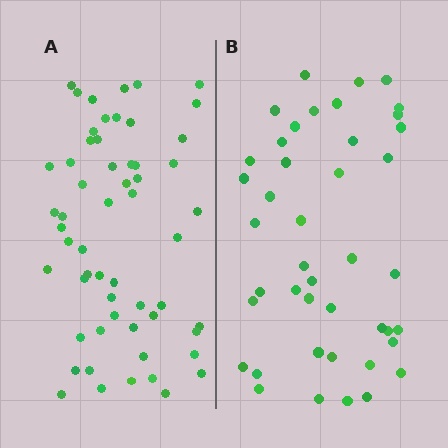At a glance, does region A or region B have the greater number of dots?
Region A (the left region) has more dots.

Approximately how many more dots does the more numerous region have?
Region A has approximately 15 more dots than region B.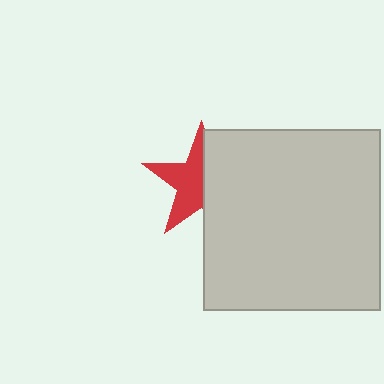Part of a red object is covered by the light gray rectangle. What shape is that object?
It is a star.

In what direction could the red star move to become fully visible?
The red star could move left. That would shift it out from behind the light gray rectangle entirely.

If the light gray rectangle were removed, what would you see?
You would see the complete red star.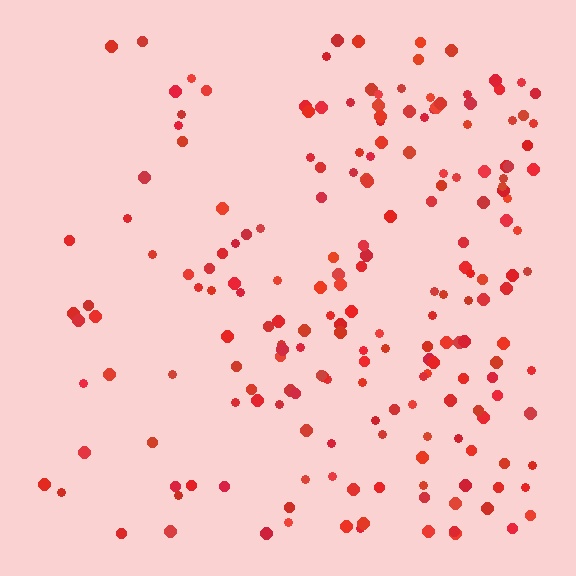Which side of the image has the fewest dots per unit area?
The left.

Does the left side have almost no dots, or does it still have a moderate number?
Still a moderate number, just noticeably fewer than the right.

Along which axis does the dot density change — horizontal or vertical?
Horizontal.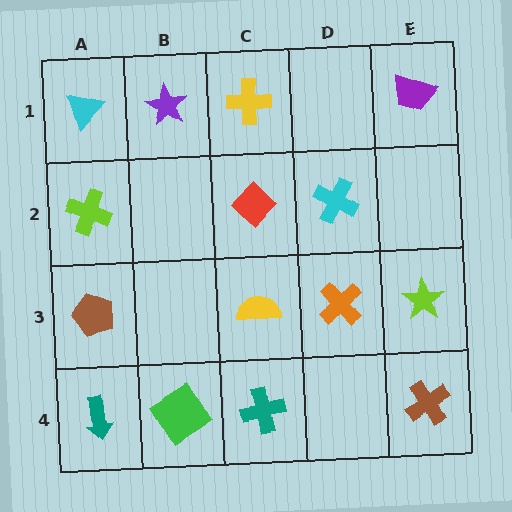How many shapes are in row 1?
4 shapes.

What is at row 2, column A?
A lime cross.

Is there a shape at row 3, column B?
No, that cell is empty.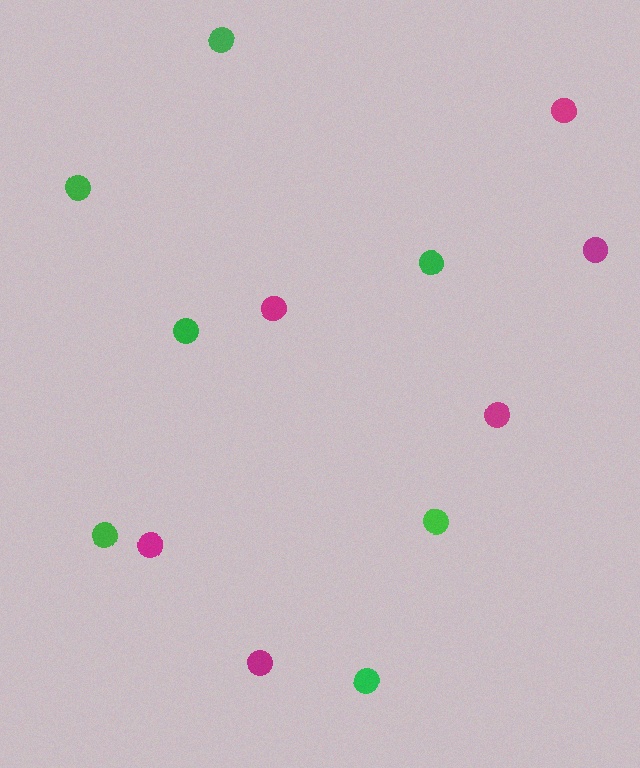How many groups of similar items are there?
There are 2 groups: one group of green circles (7) and one group of magenta circles (6).